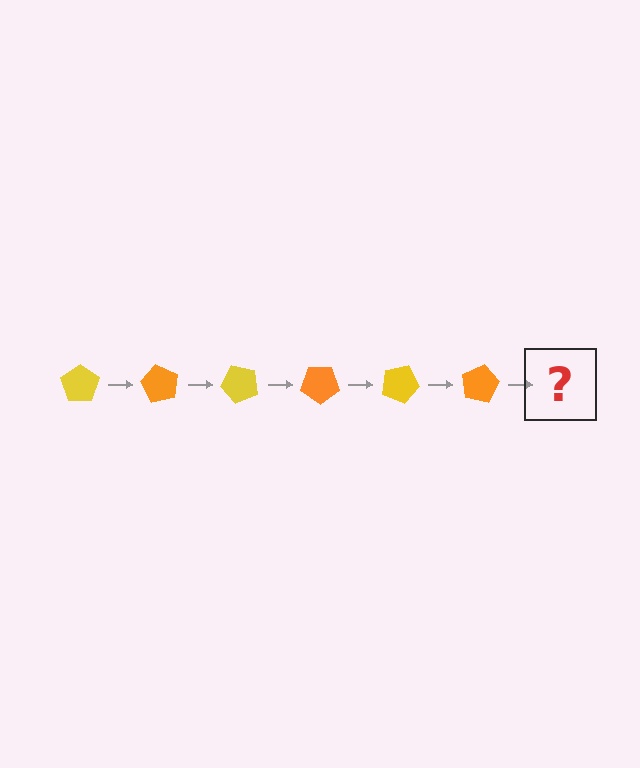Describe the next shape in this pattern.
It should be a yellow pentagon, rotated 360 degrees from the start.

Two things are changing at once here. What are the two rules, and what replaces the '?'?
The two rules are that it rotates 60 degrees each step and the color cycles through yellow and orange. The '?' should be a yellow pentagon, rotated 360 degrees from the start.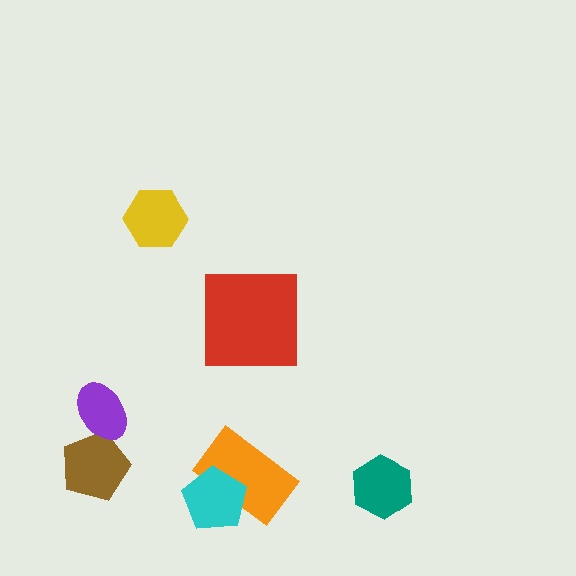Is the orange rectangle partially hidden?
Yes, it is partially covered by another shape.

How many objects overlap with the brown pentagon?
1 object overlaps with the brown pentagon.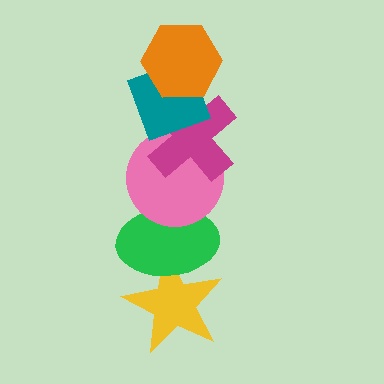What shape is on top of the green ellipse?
The pink circle is on top of the green ellipse.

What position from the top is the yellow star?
The yellow star is 6th from the top.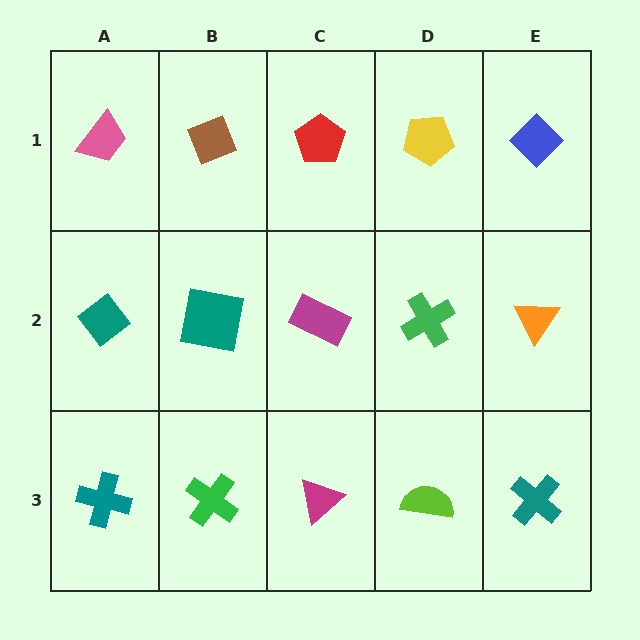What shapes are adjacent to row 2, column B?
A brown diamond (row 1, column B), a green cross (row 3, column B), a teal diamond (row 2, column A), a magenta rectangle (row 2, column C).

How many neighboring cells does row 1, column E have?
2.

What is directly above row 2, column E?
A blue diamond.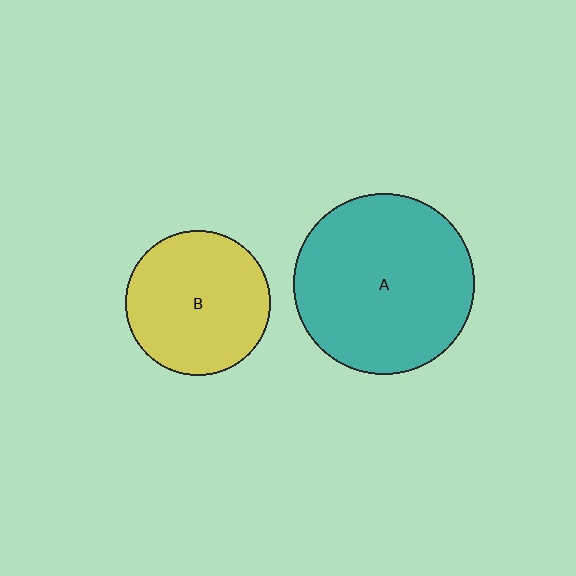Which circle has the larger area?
Circle A (teal).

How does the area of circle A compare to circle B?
Approximately 1.6 times.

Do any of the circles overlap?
No, none of the circles overlap.